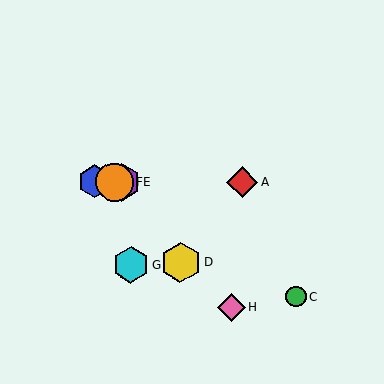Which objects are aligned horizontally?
Objects A, B, E, F are aligned horizontally.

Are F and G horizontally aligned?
No, F is at y≈182 and G is at y≈265.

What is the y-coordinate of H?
Object H is at y≈308.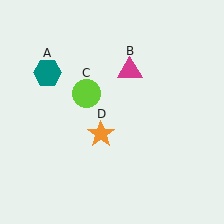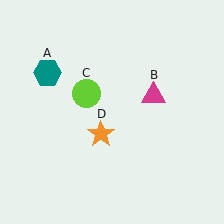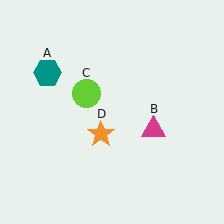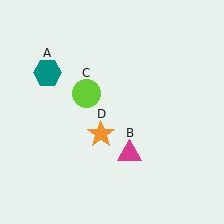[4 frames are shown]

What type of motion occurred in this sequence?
The magenta triangle (object B) rotated clockwise around the center of the scene.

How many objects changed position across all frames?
1 object changed position: magenta triangle (object B).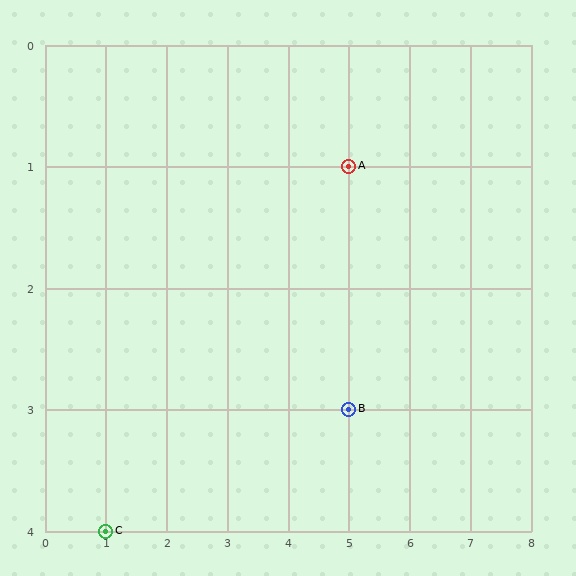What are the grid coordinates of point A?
Point A is at grid coordinates (5, 1).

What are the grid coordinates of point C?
Point C is at grid coordinates (1, 4).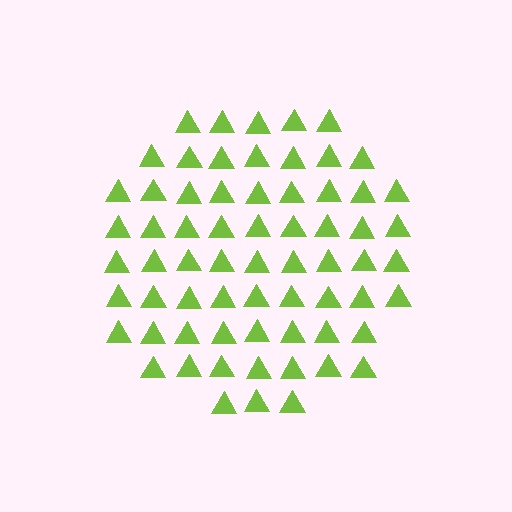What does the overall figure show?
The overall figure shows a circle.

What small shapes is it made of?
It is made of small triangles.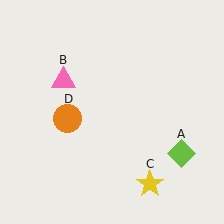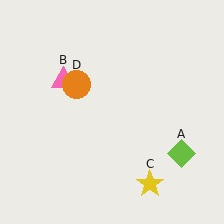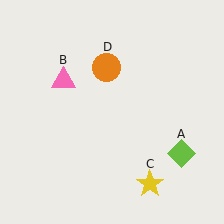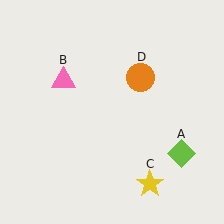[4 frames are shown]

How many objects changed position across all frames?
1 object changed position: orange circle (object D).